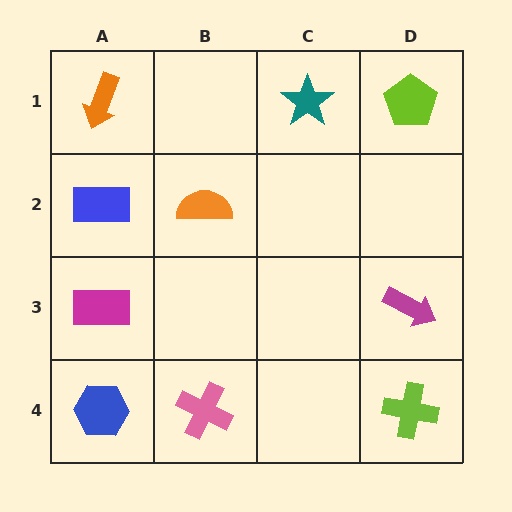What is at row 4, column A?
A blue hexagon.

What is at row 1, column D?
A lime pentagon.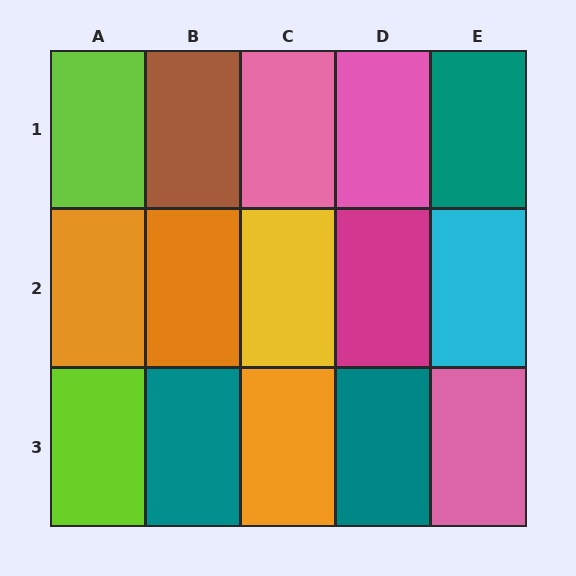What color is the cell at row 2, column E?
Cyan.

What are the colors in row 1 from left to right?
Lime, brown, pink, pink, teal.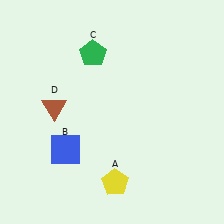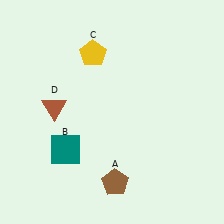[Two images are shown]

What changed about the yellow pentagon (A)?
In Image 1, A is yellow. In Image 2, it changed to brown.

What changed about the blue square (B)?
In Image 1, B is blue. In Image 2, it changed to teal.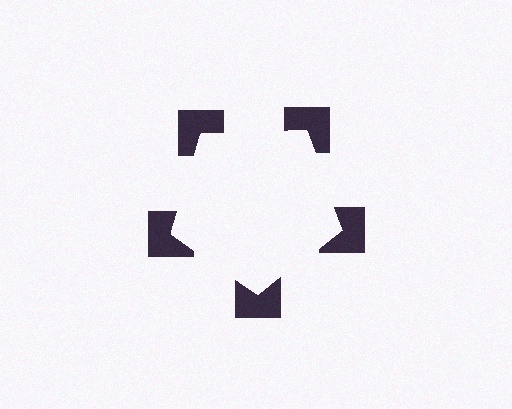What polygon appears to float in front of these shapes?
An illusory pentagon — its edges are inferred from the aligned wedge cuts in the notched squares, not physically drawn.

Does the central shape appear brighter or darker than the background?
It typically appears slightly brighter than the background, even though no actual brightness change is drawn.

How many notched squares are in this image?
There are 5 — one at each vertex of the illusory pentagon.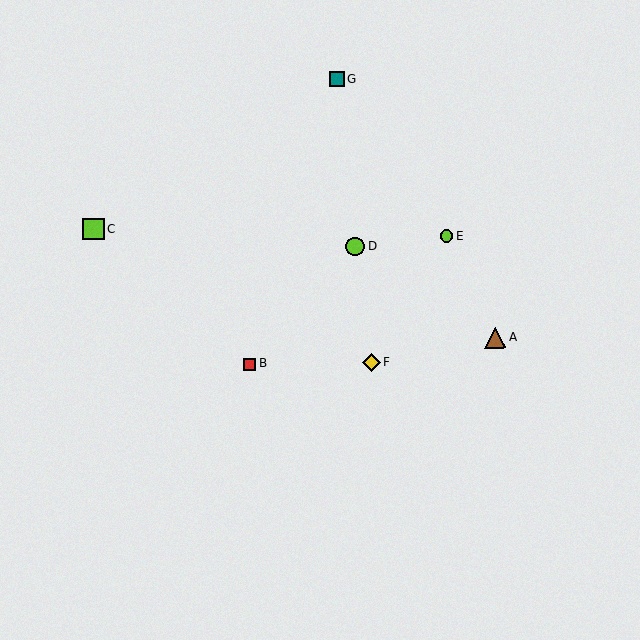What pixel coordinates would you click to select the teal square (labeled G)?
Click at (337, 79) to select the teal square G.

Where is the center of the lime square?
The center of the lime square is at (94, 229).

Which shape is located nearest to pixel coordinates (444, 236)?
The lime circle (labeled E) at (447, 236) is nearest to that location.